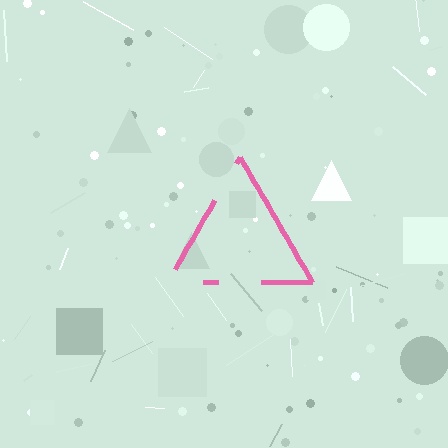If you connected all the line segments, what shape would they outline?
They would outline a triangle.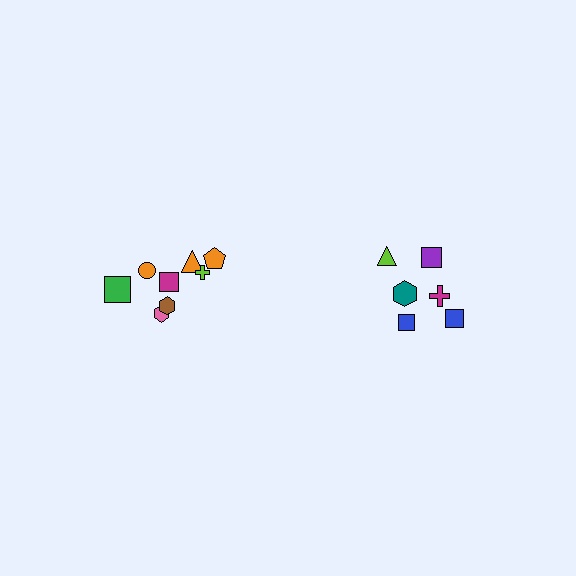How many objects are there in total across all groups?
There are 14 objects.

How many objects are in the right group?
There are 6 objects.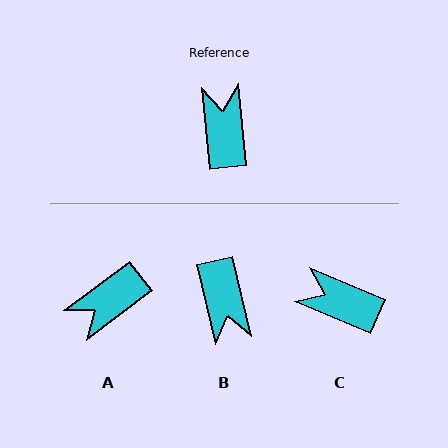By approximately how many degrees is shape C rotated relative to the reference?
Approximately 61 degrees counter-clockwise.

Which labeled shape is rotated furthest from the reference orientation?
B, about 173 degrees away.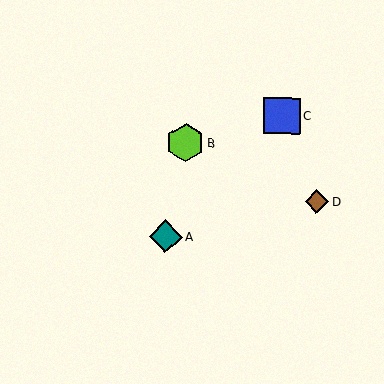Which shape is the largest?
The lime hexagon (labeled B) is the largest.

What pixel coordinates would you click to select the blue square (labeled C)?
Click at (282, 116) to select the blue square C.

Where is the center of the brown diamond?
The center of the brown diamond is at (317, 201).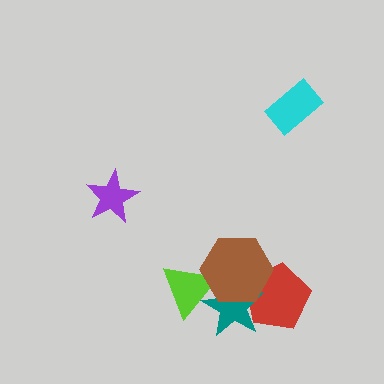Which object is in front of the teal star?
The brown hexagon is in front of the teal star.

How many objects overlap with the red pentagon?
2 objects overlap with the red pentagon.